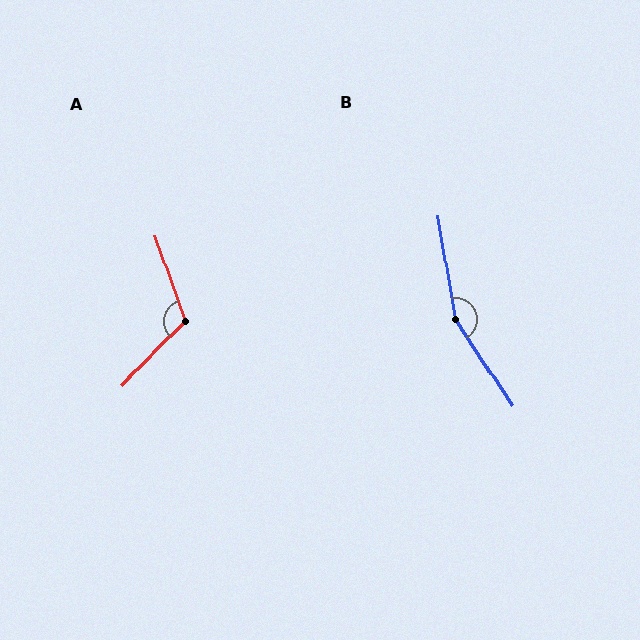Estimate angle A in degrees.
Approximately 115 degrees.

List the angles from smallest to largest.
A (115°), B (156°).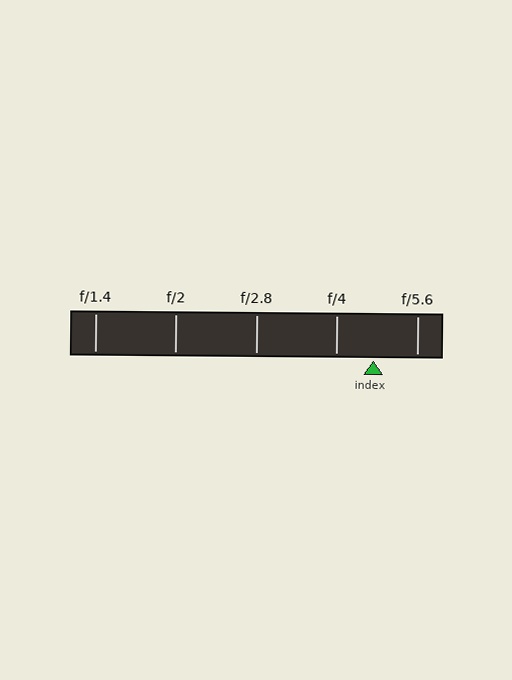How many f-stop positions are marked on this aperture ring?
There are 5 f-stop positions marked.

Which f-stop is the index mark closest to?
The index mark is closest to f/4.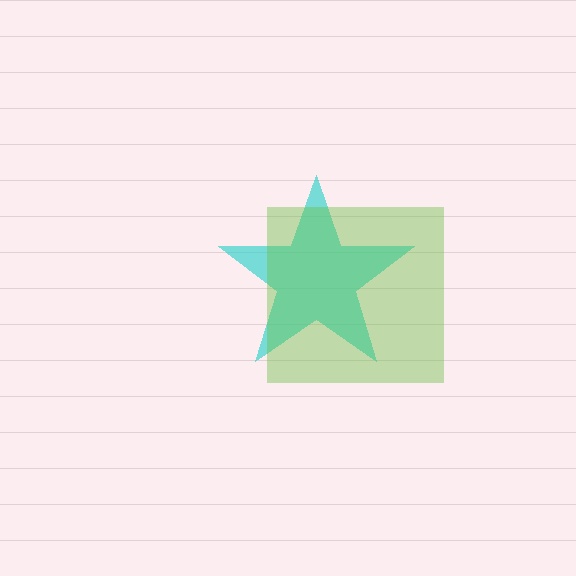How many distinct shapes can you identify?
There are 2 distinct shapes: a cyan star, a lime square.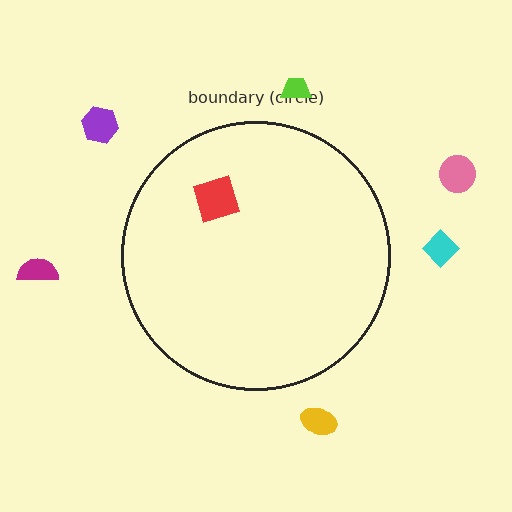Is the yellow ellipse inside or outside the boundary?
Outside.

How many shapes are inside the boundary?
1 inside, 6 outside.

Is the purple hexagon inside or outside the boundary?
Outside.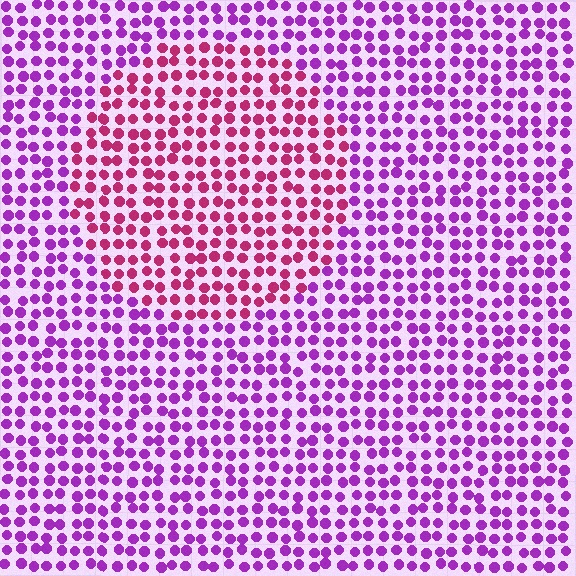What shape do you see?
I see a circle.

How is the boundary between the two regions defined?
The boundary is defined purely by a slight shift in hue (about 42 degrees). Spacing, size, and orientation are identical on both sides.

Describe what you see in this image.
The image is filled with small purple elements in a uniform arrangement. A circle-shaped region is visible where the elements are tinted to a slightly different hue, forming a subtle color boundary.